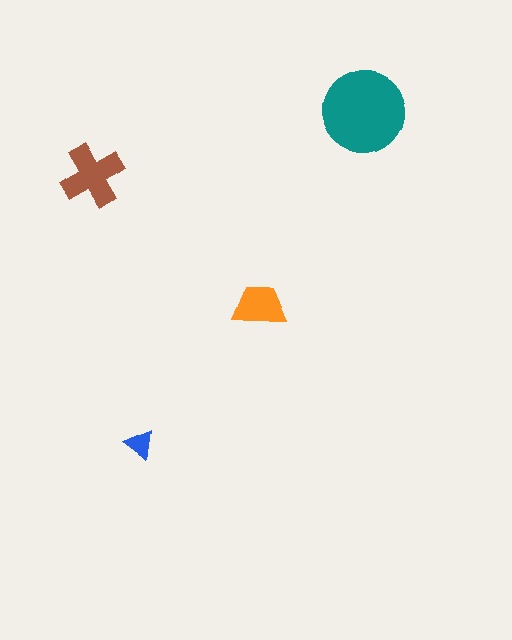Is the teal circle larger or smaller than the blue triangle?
Larger.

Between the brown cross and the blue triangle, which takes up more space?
The brown cross.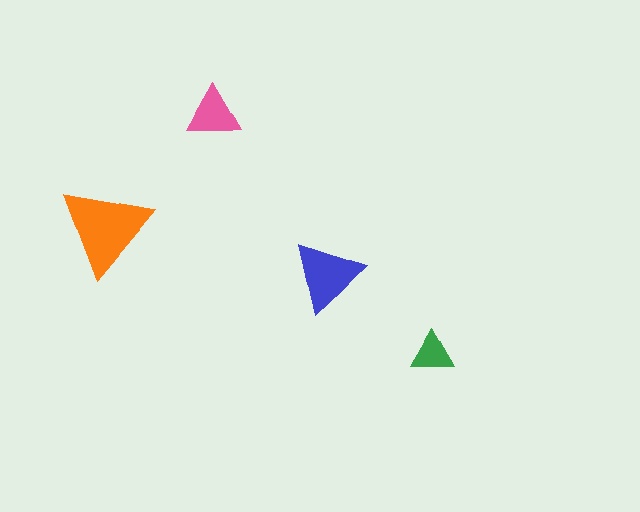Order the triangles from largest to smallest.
the orange one, the blue one, the pink one, the green one.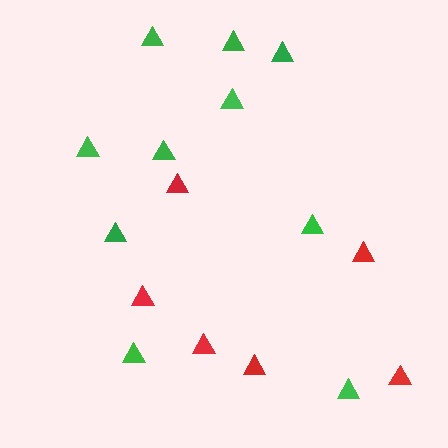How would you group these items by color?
There are 2 groups: one group of red triangles (6) and one group of green triangles (10).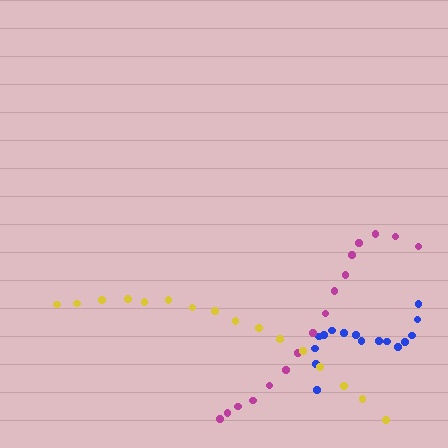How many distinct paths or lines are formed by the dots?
There are 3 distinct paths.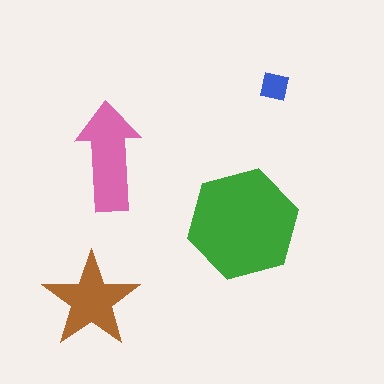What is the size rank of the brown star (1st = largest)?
3rd.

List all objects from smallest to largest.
The blue square, the brown star, the pink arrow, the green hexagon.